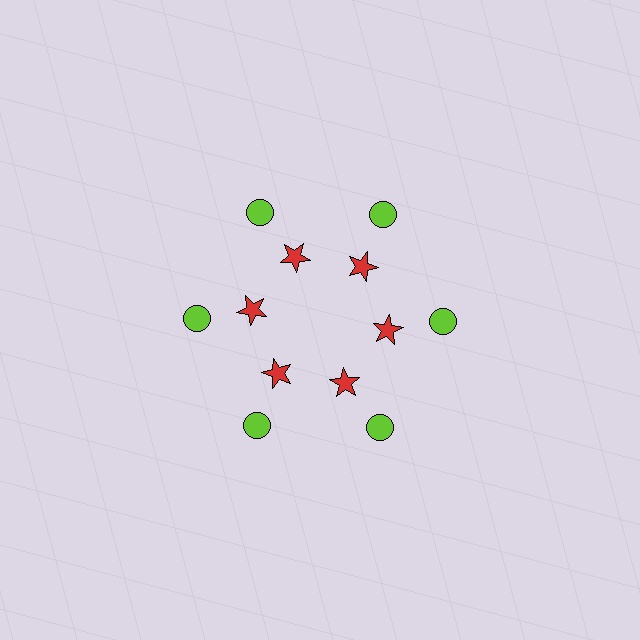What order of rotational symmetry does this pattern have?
This pattern has 6-fold rotational symmetry.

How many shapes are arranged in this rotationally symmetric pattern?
There are 12 shapes, arranged in 6 groups of 2.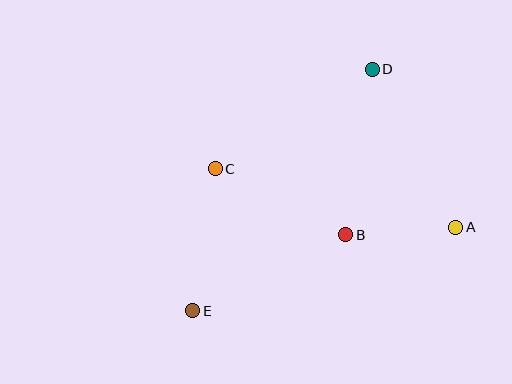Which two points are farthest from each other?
Points D and E are farthest from each other.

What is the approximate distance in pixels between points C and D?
The distance between C and D is approximately 186 pixels.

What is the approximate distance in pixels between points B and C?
The distance between B and C is approximately 146 pixels.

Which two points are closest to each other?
Points A and B are closest to each other.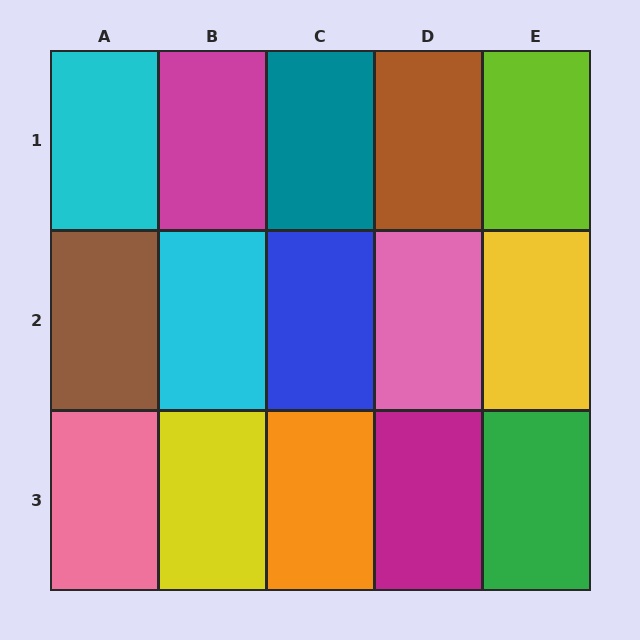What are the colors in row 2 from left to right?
Brown, cyan, blue, pink, yellow.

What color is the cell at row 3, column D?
Magenta.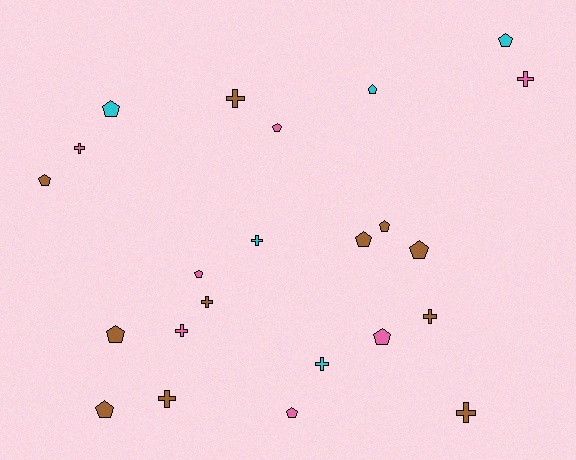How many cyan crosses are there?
There are 2 cyan crosses.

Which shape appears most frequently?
Pentagon, with 13 objects.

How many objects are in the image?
There are 23 objects.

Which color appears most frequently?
Brown, with 11 objects.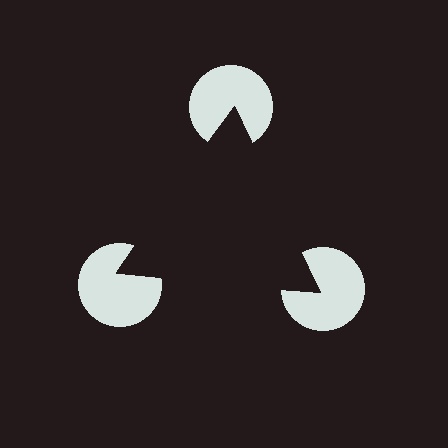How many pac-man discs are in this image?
There are 3 — one at each vertex of the illusory triangle.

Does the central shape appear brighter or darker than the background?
It typically appears slightly darker than the background, even though no actual brightness change is drawn.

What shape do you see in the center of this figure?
An illusory triangle — its edges are inferred from the aligned wedge cuts in the pac-man discs, not physically drawn.